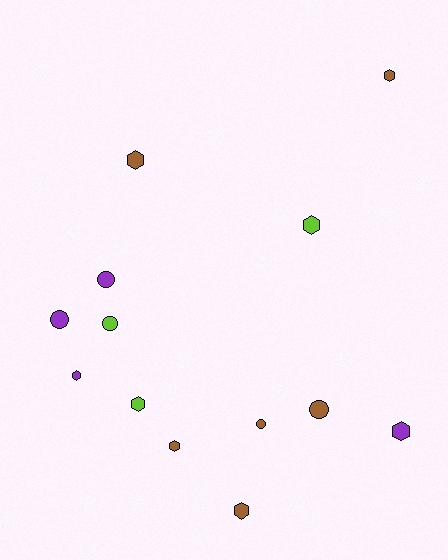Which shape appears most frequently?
Hexagon, with 8 objects.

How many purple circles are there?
There are 2 purple circles.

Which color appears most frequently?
Brown, with 6 objects.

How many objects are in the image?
There are 13 objects.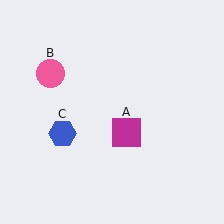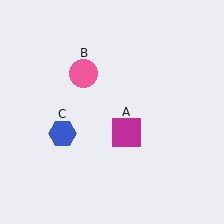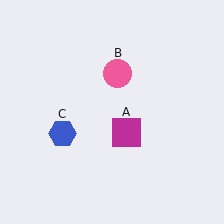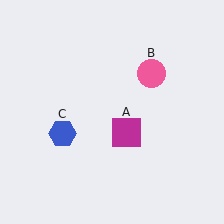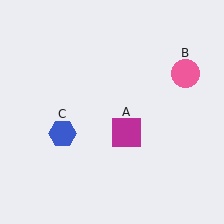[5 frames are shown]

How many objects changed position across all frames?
1 object changed position: pink circle (object B).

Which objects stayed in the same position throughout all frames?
Magenta square (object A) and blue hexagon (object C) remained stationary.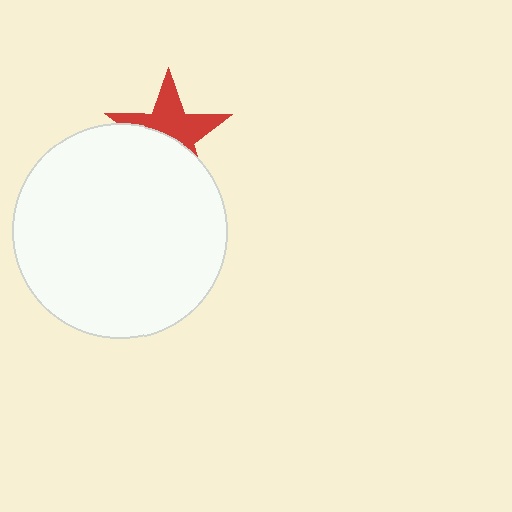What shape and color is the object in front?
The object in front is a white circle.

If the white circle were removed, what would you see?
You would see the complete red star.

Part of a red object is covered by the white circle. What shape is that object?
It is a star.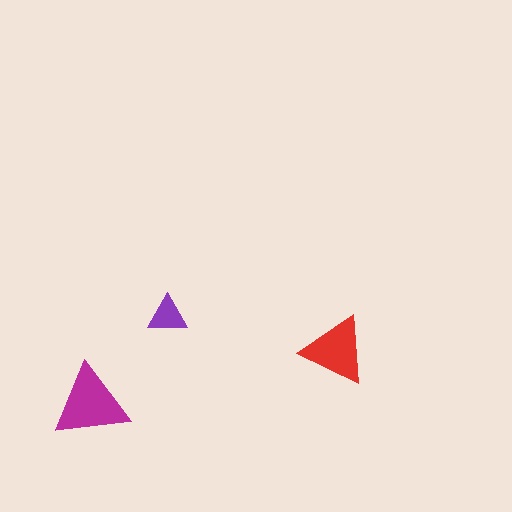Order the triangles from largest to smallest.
the magenta one, the red one, the purple one.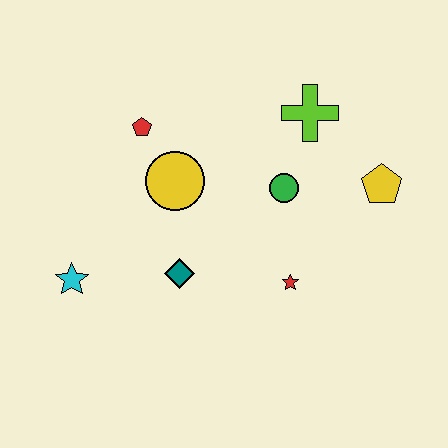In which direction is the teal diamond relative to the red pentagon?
The teal diamond is below the red pentagon.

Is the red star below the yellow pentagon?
Yes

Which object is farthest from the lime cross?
The cyan star is farthest from the lime cross.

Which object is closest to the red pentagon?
The yellow circle is closest to the red pentagon.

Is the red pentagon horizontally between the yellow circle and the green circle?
No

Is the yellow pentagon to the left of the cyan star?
No